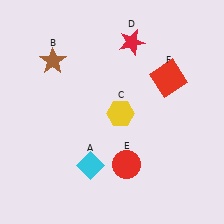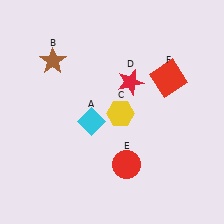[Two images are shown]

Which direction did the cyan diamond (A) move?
The cyan diamond (A) moved up.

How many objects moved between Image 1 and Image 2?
2 objects moved between the two images.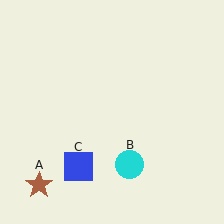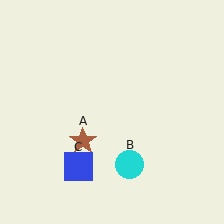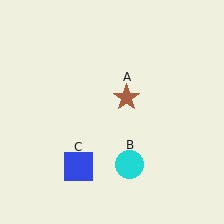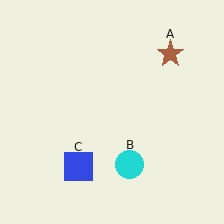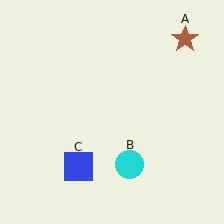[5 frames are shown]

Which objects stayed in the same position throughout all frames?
Cyan circle (object B) and blue square (object C) remained stationary.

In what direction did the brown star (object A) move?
The brown star (object A) moved up and to the right.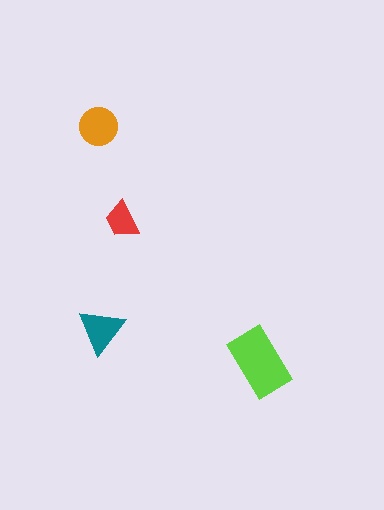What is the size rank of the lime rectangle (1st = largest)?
1st.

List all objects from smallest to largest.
The red trapezoid, the teal triangle, the orange circle, the lime rectangle.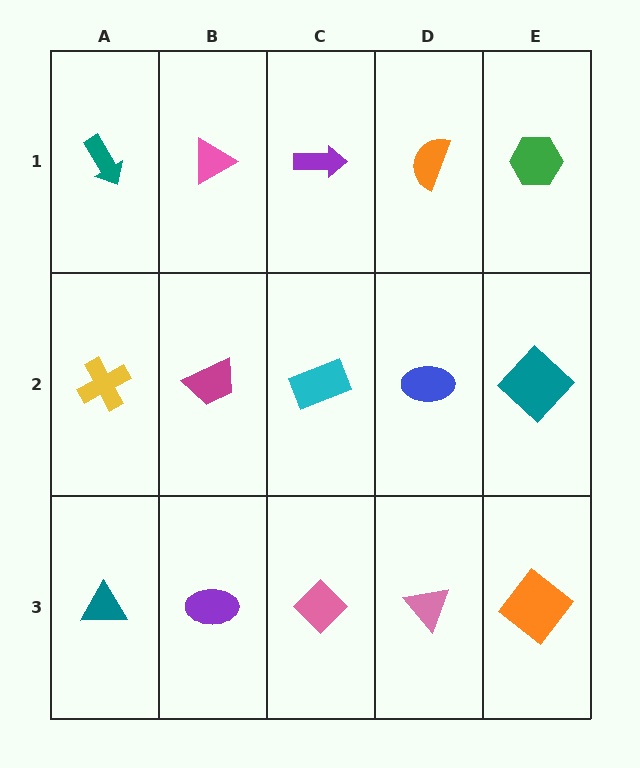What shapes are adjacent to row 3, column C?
A cyan rectangle (row 2, column C), a purple ellipse (row 3, column B), a pink triangle (row 3, column D).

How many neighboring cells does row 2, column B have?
4.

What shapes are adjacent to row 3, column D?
A blue ellipse (row 2, column D), a pink diamond (row 3, column C), an orange diamond (row 3, column E).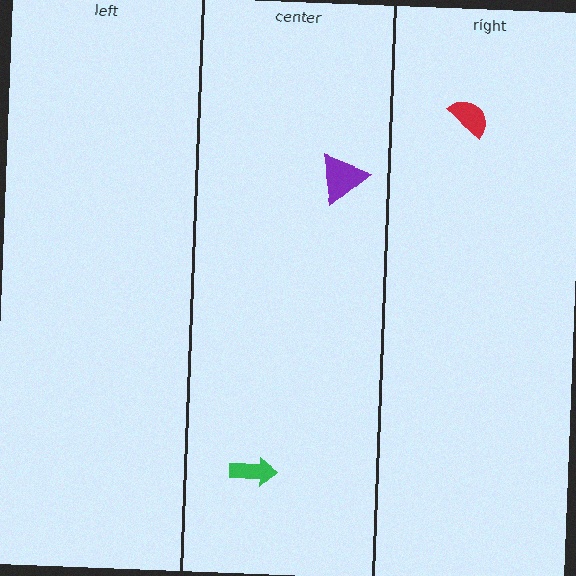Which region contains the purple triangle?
The center region.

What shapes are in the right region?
The red semicircle.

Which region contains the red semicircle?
The right region.